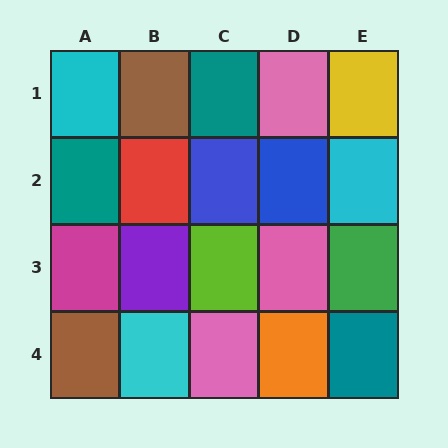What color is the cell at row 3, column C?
Lime.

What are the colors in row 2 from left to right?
Teal, red, blue, blue, cyan.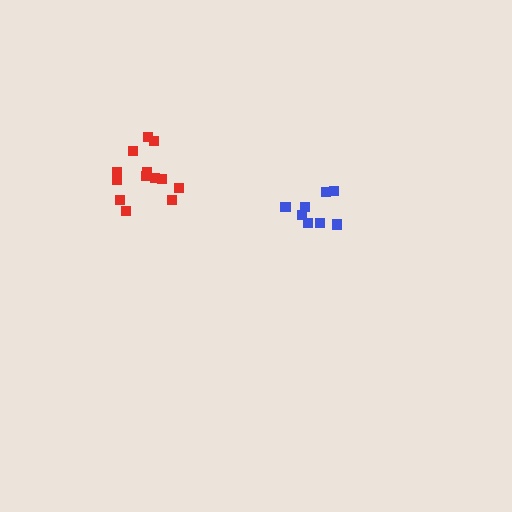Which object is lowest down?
The blue cluster is bottommost.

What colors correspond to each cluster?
The clusters are colored: blue, red.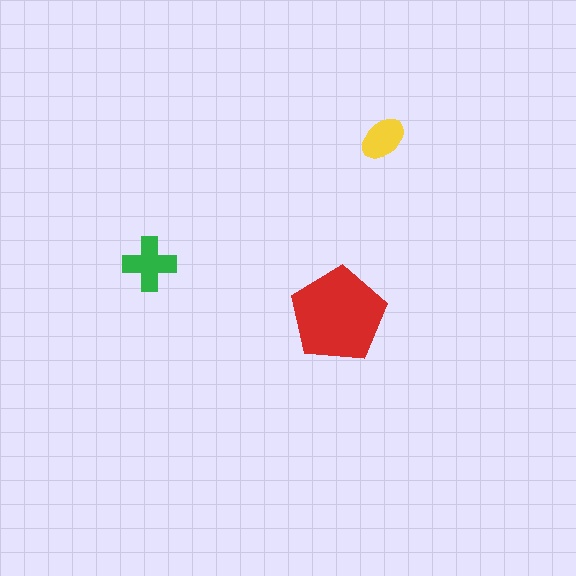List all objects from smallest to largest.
The yellow ellipse, the green cross, the red pentagon.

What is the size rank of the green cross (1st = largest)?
2nd.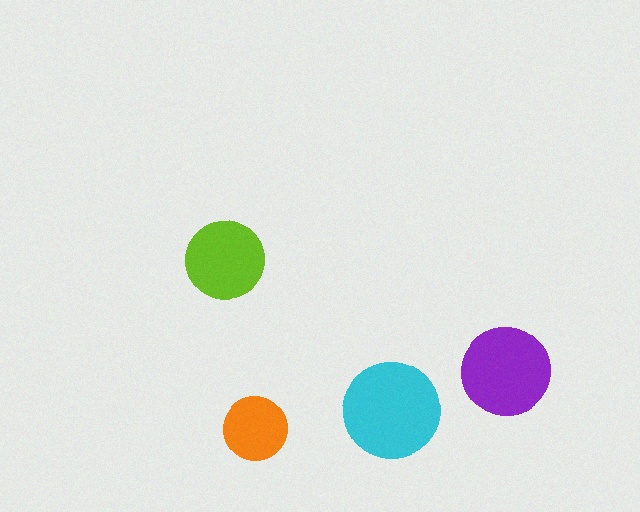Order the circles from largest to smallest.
the cyan one, the purple one, the lime one, the orange one.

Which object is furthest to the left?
The lime circle is leftmost.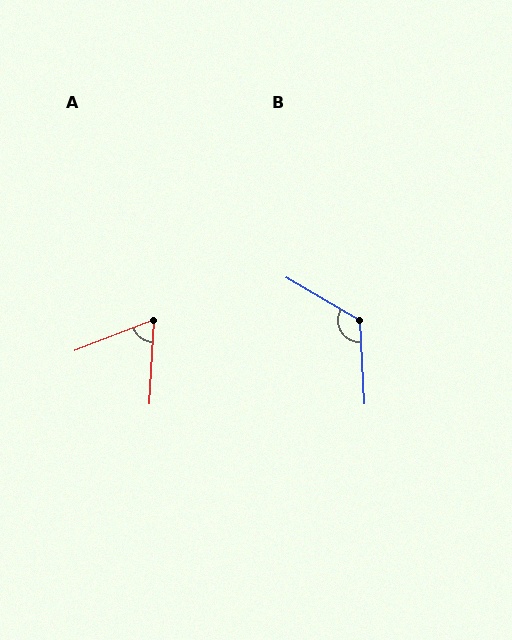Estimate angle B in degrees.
Approximately 123 degrees.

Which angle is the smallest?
A, at approximately 66 degrees.